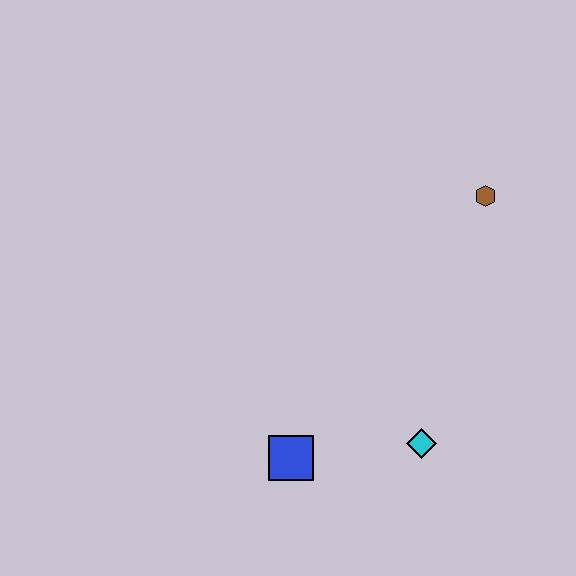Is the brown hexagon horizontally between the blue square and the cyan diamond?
No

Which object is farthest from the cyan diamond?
The brown hexagon is farthest from the cyan diamond.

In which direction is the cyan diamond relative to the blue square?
The cyan diamond is to the right of the blue square.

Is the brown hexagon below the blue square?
No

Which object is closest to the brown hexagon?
The cyan diamond is closest to the brown hexagon.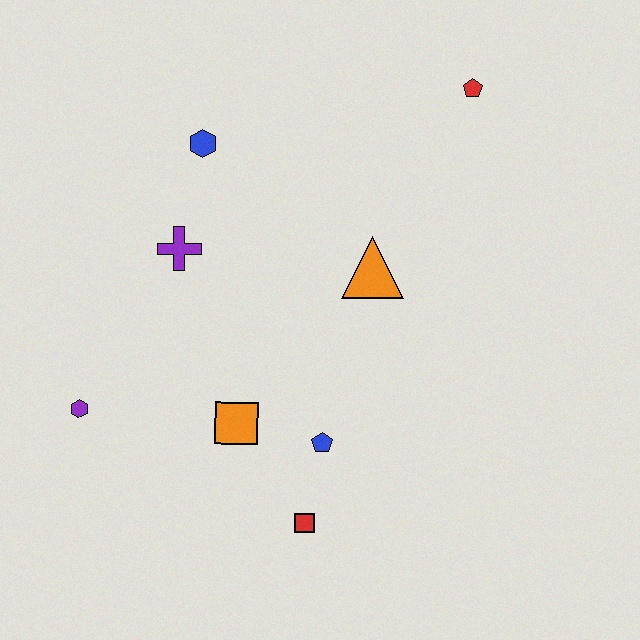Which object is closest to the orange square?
The blue pentagon is closest to the orange square.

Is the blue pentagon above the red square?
Yes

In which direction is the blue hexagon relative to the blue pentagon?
The blue hexagon is above the blue pentagon.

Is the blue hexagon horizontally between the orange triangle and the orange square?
No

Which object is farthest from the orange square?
The red pentagon is farthest from the orange square.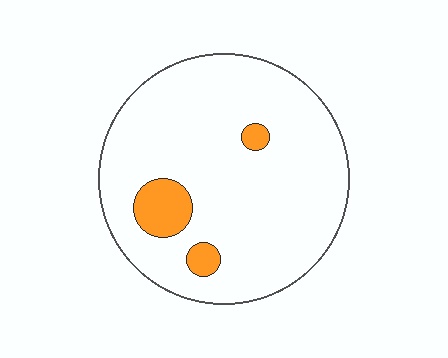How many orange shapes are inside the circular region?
3.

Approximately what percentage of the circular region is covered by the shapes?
Approximately 10%.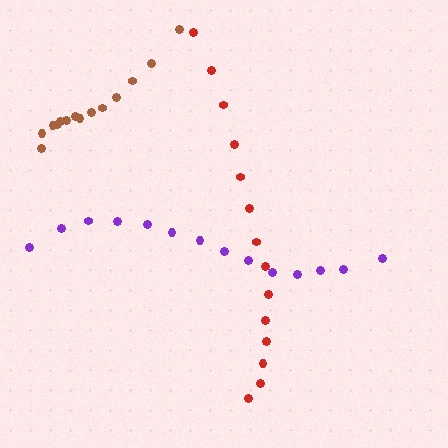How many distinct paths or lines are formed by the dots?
There are 3 distinct paths.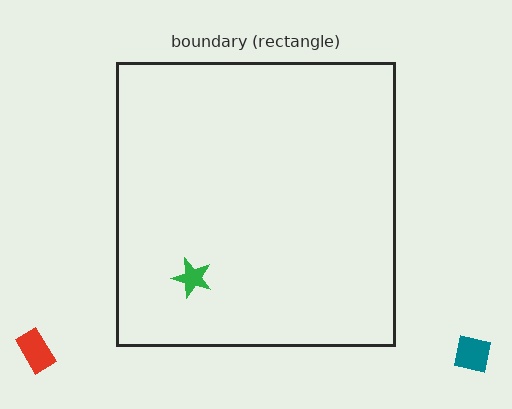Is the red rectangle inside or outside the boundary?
Outside.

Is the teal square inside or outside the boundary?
Outside.